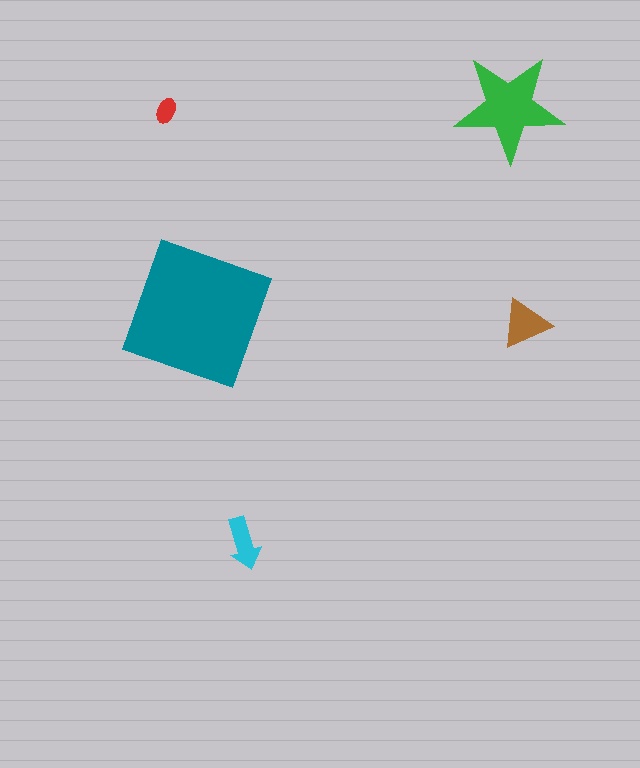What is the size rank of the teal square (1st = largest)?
1st.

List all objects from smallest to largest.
The red ellipse, the cyan arrow, the brown triangle, the green star, the teal square.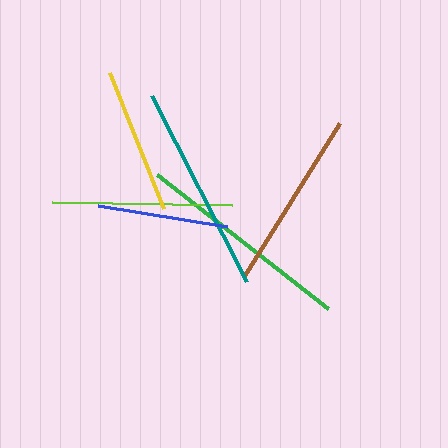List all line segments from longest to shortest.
From longest to shortest: green, teal, brown, lime, yellow, blue.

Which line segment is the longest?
The green line is the longest at approximately 217 pixels.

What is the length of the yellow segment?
The yellow segment is approximately 146 pixels long.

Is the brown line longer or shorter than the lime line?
The brown line is longer than the lime line.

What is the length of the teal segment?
The teal segment is approximately 208 pixels long.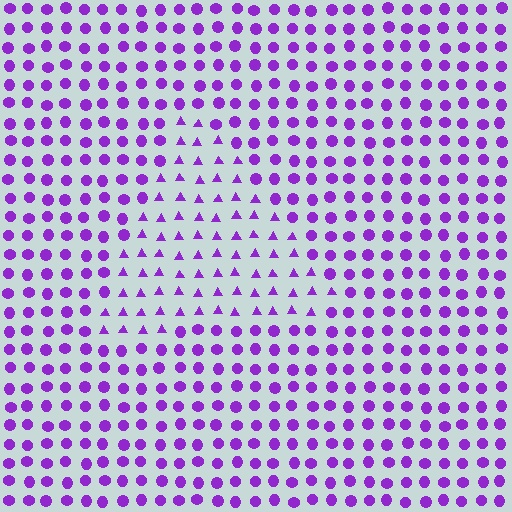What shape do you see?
I see a triangle.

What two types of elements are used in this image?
The image uses triangles inside the triangle region and circles outside it.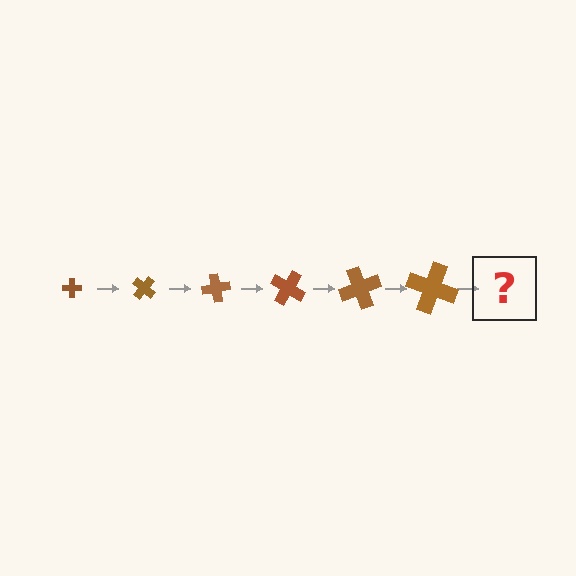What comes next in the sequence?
The next element should be a cross, larger than the previous one and rotated 240 degrees from the start.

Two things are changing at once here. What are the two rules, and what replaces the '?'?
The two rules are that the cross grows larger each step and it rotates 40 degrees each step. The '?' should be a cross, larger than the previous one and rotated 240 degrees from the start.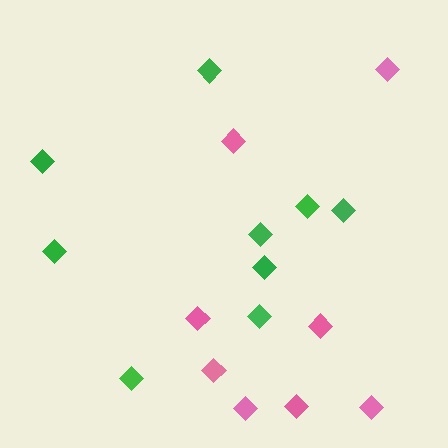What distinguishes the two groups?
There are 2 groups: one group of pink diamonds (8) and one group of green diamonds (9).